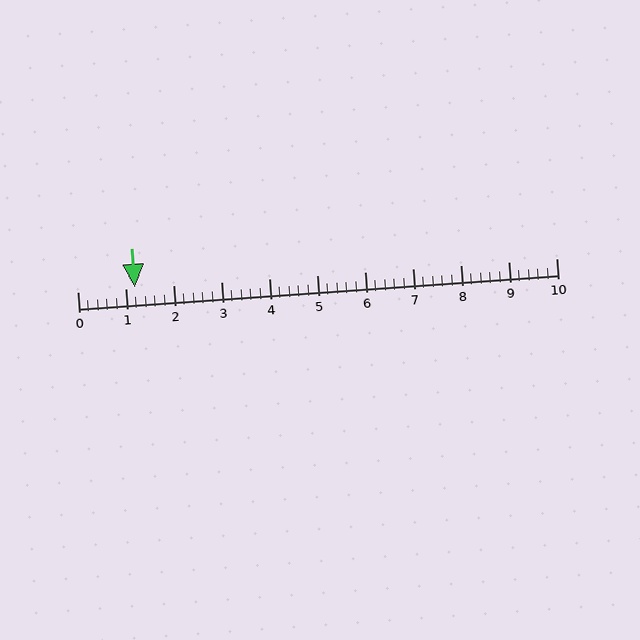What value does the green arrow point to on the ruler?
The green arrow points to approximately 1.2.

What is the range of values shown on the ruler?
The ruler shows values from 0 to 10.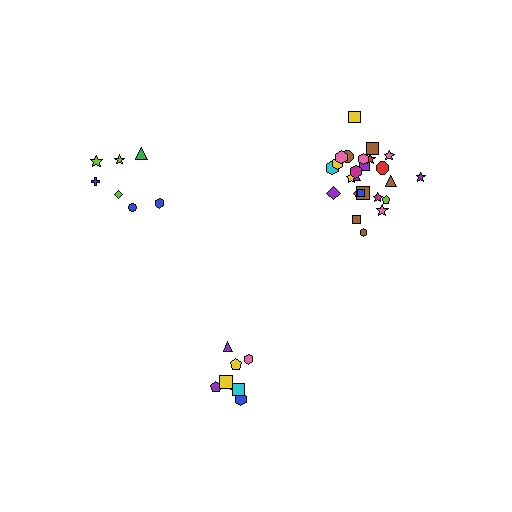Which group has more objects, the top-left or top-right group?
The top-right group.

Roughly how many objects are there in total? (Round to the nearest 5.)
Roughly 40 objects in total.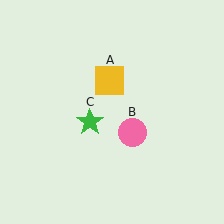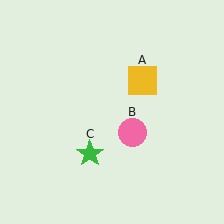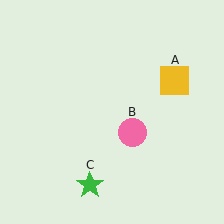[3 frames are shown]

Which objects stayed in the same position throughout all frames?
Pink circle (object B) remained stationary.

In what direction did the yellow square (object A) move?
The yellow square (object A) moved right.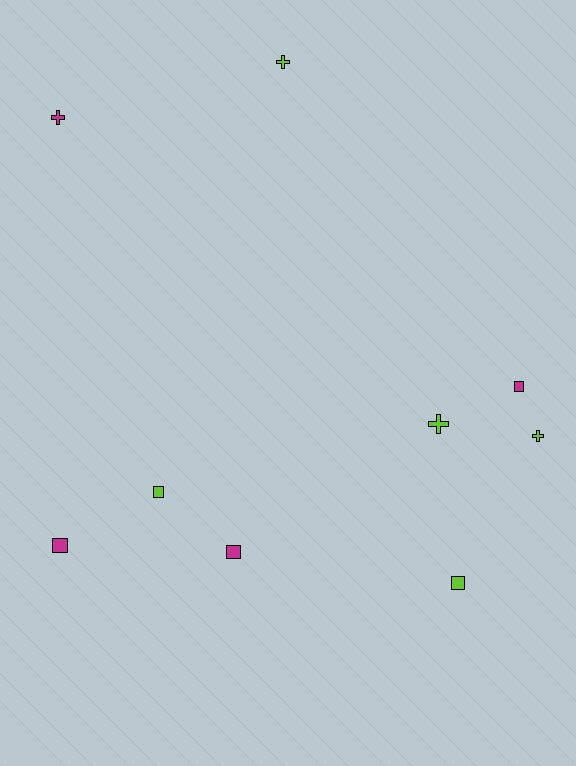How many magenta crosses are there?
There is 1 magenta cross.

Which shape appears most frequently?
Square, with 5 objects.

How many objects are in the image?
There are 9 objects.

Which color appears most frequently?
Lime, with 5 objects.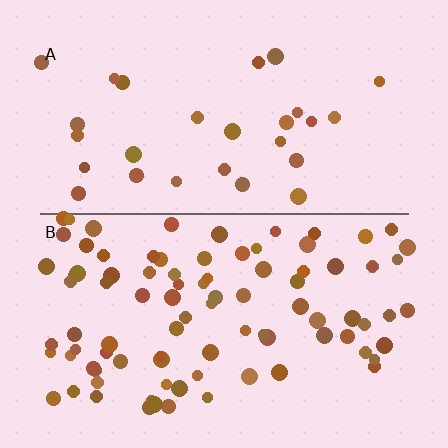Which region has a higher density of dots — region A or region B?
B (the bottom).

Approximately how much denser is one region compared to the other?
Approximately 3.2× — region B over region A.